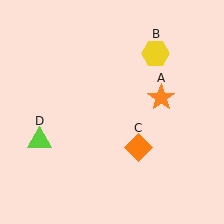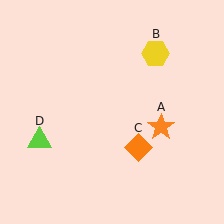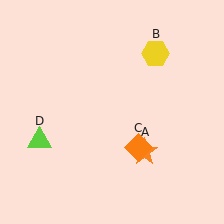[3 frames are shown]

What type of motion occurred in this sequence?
The orange star (object A) rotated clockwise around the center of the scene.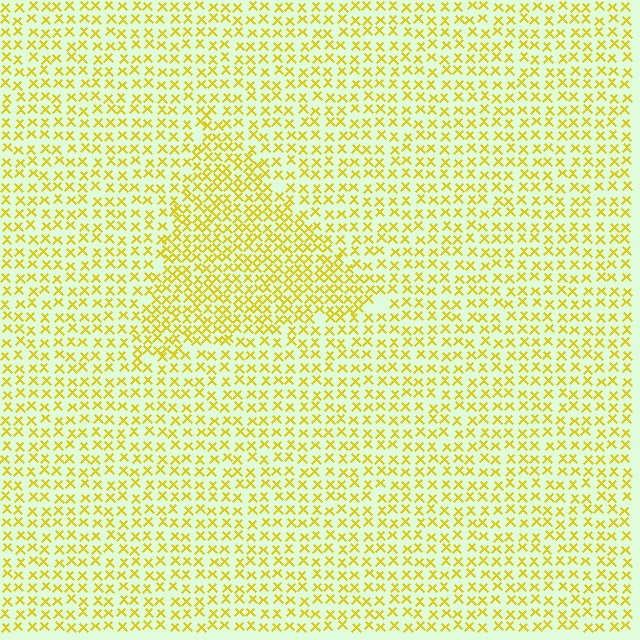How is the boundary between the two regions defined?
The boundary is defined by a change in element density (approximately 1.6x ratio). All elements are the same color, size, and shape.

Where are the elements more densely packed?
The elements are more densely packed inside the triangle boundary.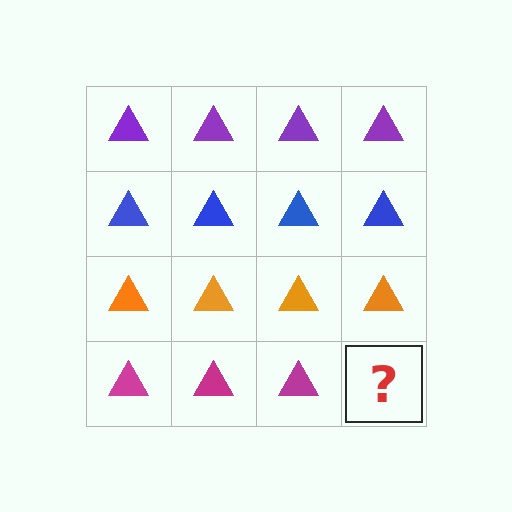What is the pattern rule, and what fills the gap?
The rule is that each row has a consistent color. The gap should be filled with a magenta triangle.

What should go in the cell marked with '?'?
The missing cell should contain a magenta triangle.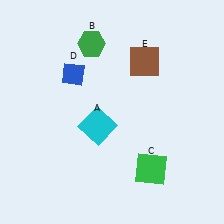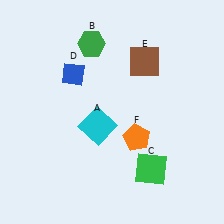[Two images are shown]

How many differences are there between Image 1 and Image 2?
There is 1 difference between the two images.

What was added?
An orange pentagon (F) was added in Image 2.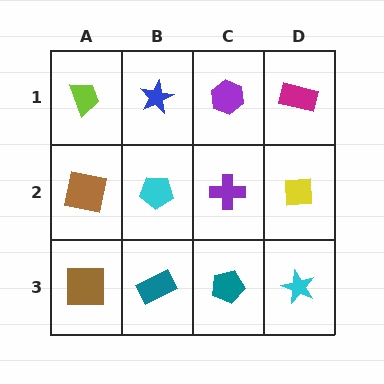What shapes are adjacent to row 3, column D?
A yellow square (row 2, column D), a teal pentagon (row 3, column C).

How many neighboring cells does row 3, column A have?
2.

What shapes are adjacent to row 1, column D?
A yellow square (row 2, column D), a purple hexagon (row 1, column C).